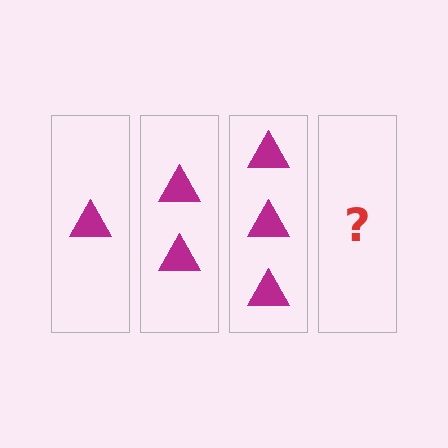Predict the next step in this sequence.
The next step is 4 triangles.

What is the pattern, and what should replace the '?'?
The pattern is that each step adds one more triangle. The '?' should be 4 triangles.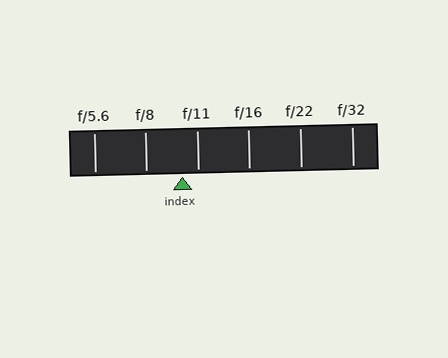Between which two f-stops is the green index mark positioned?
The index mark is between f/8 and f/11.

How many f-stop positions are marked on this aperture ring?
There are 6 f-stop positions marked.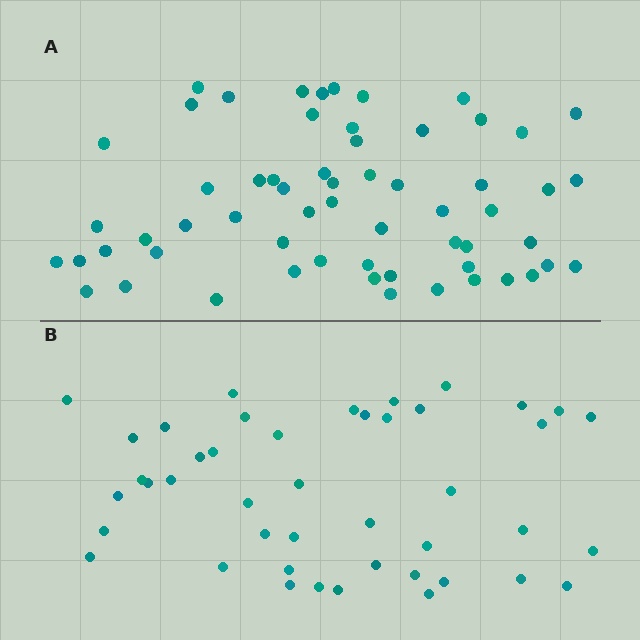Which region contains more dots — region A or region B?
Region A (the top region) has more dots.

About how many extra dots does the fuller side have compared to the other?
Region A has approximately 15 more dots than region B.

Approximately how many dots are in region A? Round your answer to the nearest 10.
About 60 dots.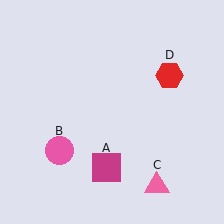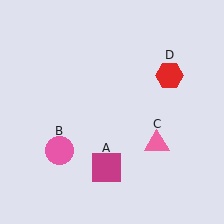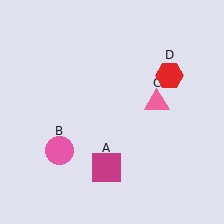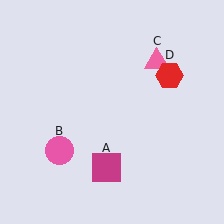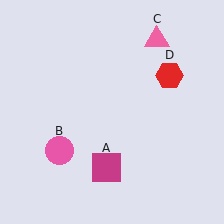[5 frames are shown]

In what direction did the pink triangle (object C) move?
The pink triangle (object C) moved up.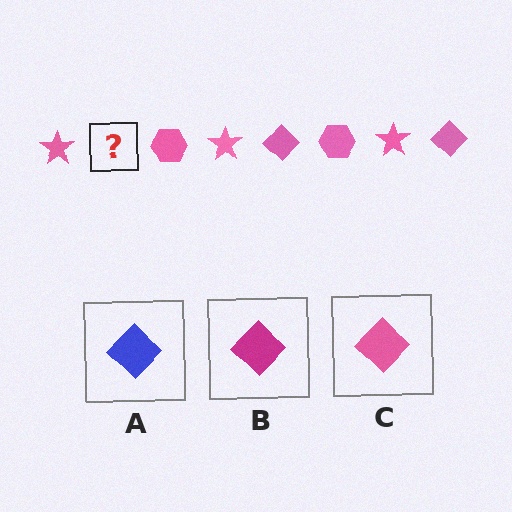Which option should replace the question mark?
Option C.